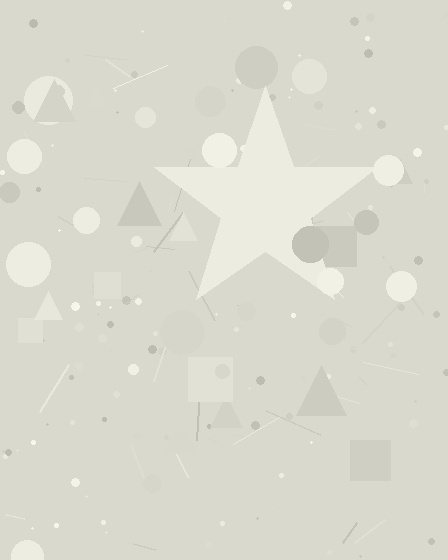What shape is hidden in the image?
A star is hidden in the image.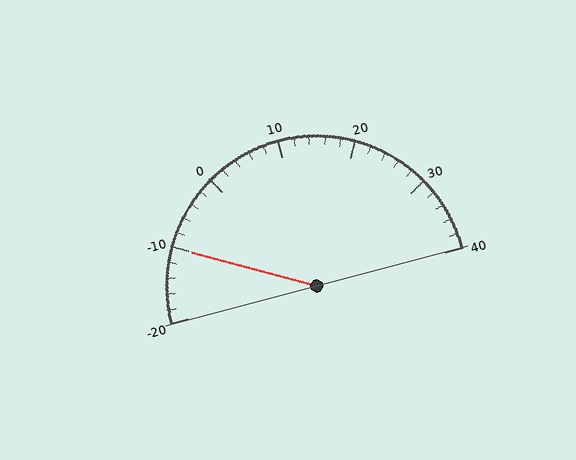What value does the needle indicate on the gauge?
The needle indicates approximately -10.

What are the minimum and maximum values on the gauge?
The gauge ranges from -20 to 40.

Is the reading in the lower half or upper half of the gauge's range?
The reading is in the lower half of the range (-20 to 40).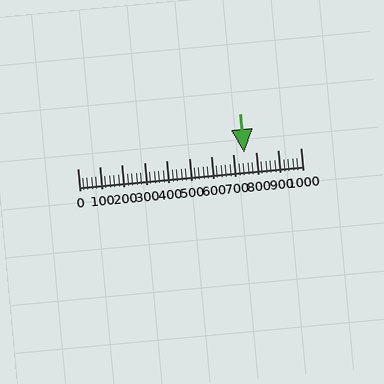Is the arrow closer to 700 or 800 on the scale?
The arrow is closer to 700.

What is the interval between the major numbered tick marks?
The major tick marks are spaced 100 units apart.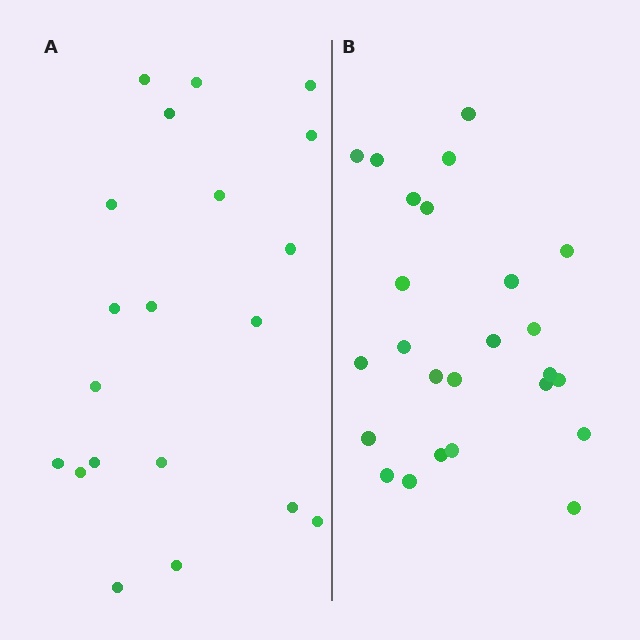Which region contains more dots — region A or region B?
Region B (the right region) has more dots.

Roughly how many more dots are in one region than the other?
Region B has about 5 more dots than region A.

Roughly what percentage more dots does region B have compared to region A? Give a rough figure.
About 25% more.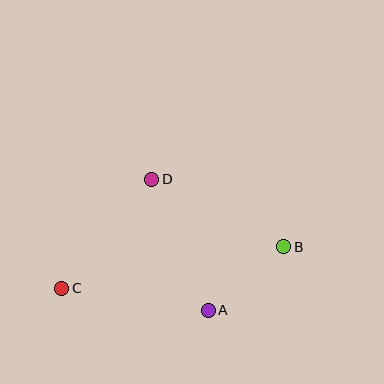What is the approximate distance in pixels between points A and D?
The distance between A and D is approximately 143 pixels.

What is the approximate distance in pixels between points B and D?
The distance between B and D is approximately 148 pixels.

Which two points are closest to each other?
Points A and B are closest to each other.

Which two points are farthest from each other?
Points B and C are farthest from each other.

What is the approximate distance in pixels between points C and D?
The distance between C and D is approximately 141 pixels.